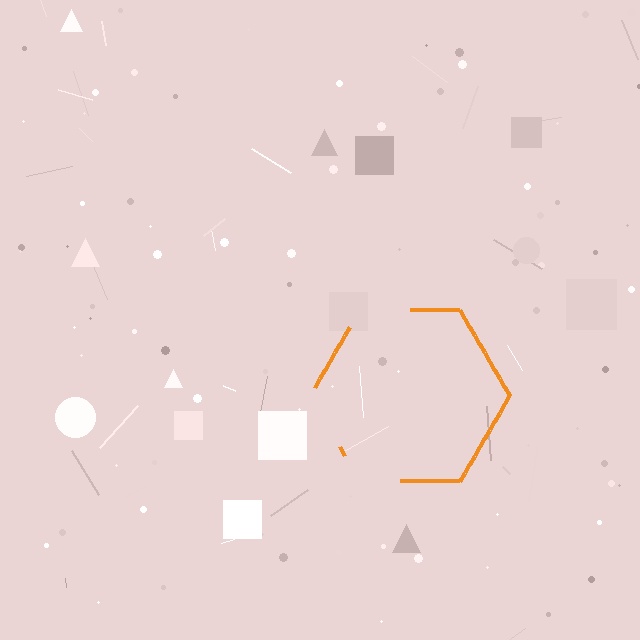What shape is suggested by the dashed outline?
The dashed outline suggests a hexagon.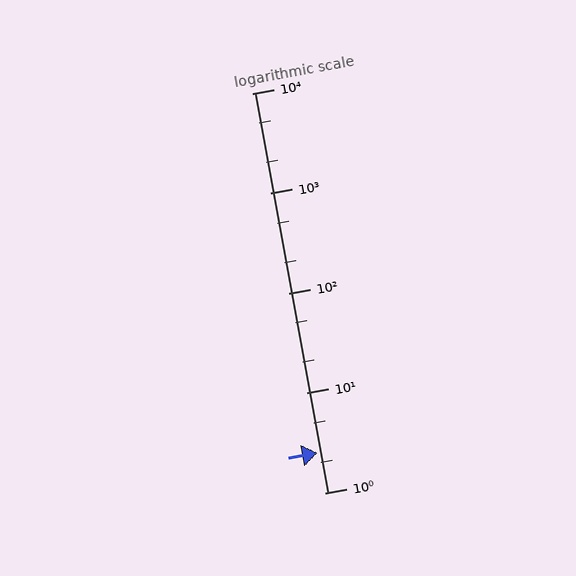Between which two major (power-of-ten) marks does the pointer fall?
The pointer is between 1 and 10.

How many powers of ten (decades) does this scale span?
The scale spans 4 decades, from 1 to 10000.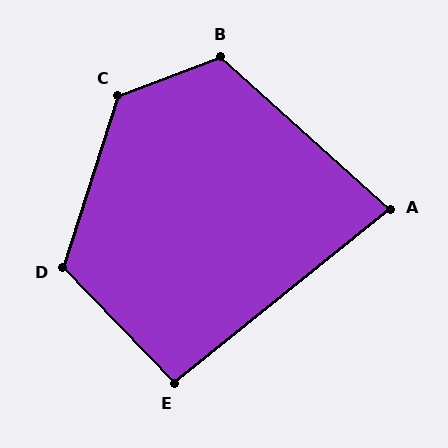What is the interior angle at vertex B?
Approximately 118 degrees (obtuse).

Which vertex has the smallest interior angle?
A, at approximately 81 degrees.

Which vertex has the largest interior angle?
C, at approximately 128 degrees.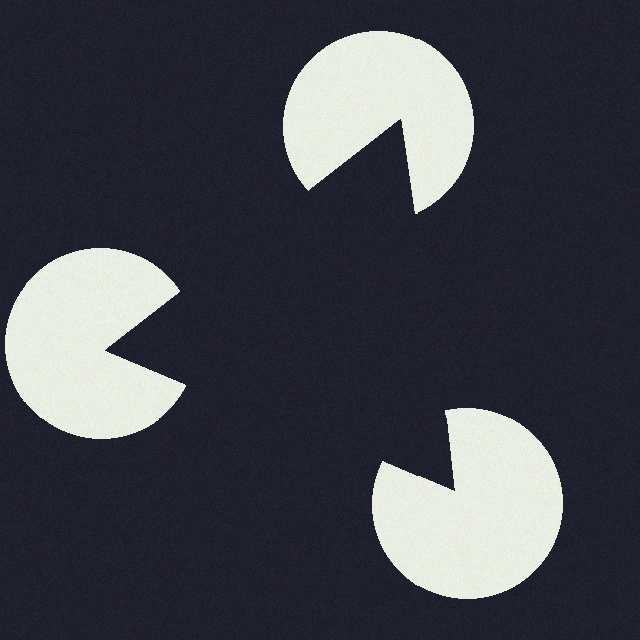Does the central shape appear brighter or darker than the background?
It typically appears slightly darker than the background, even though no actual brightness change is drawn.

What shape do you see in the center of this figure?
An illusory triangle — its edges are inferred from the aligned wedge cuts in the pac-man discs, not physically drawn.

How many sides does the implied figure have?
3 sides.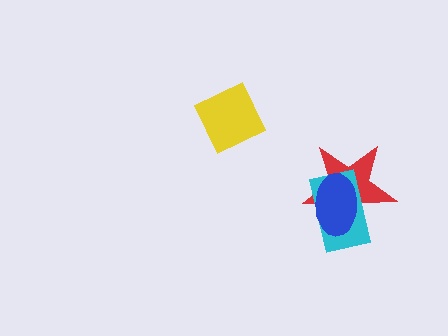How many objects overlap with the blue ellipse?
2 objects overlap with the blue ellipse.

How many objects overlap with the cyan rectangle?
2 objects overlap with the cyan rectangle.